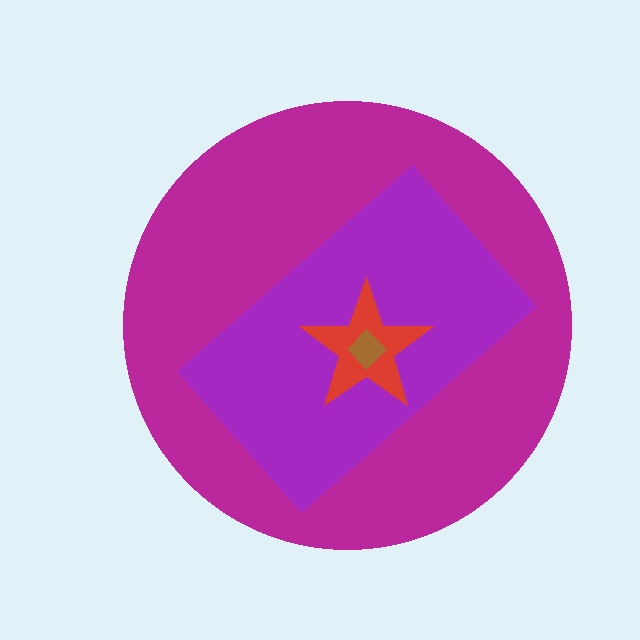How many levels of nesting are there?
4.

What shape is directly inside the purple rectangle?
The red star.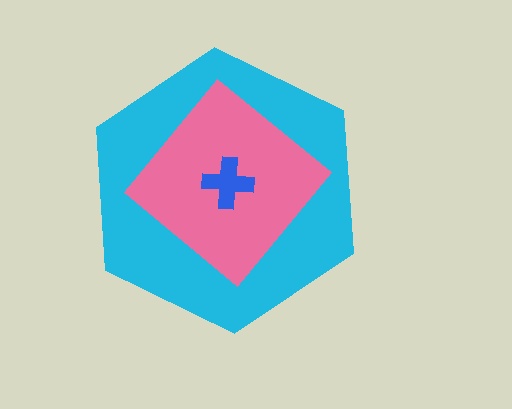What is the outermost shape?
The cyan hexagon.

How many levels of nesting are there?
3.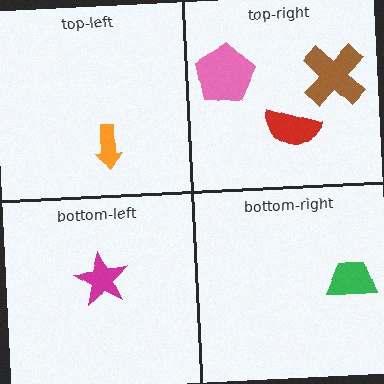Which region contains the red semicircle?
The top-right region.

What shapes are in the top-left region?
The orange arrow.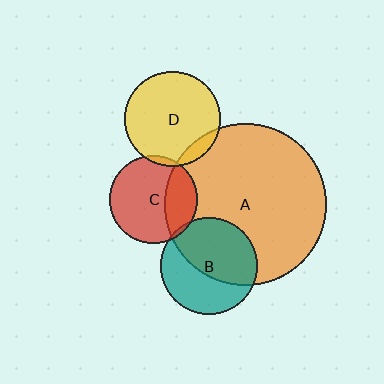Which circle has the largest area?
Circle A (orange).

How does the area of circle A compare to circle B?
Approximately 2.8 times.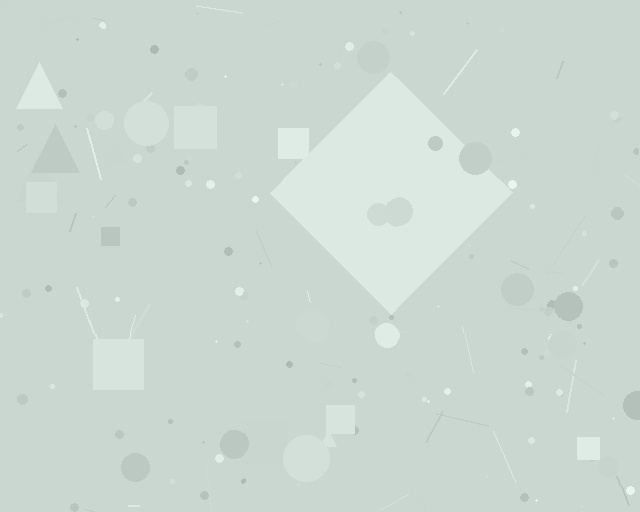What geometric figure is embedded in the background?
A diamond is embedded in the background.